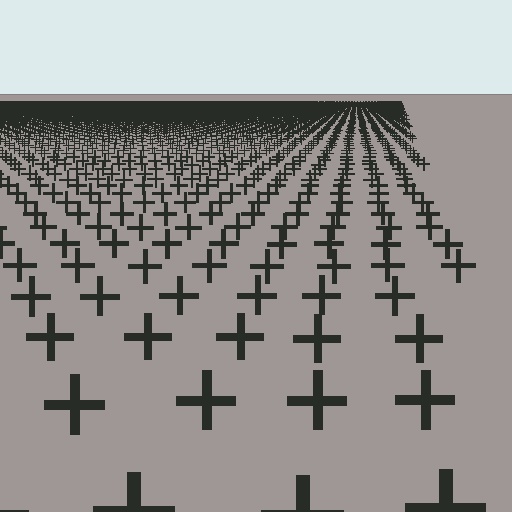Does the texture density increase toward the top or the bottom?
Density increases toward the top.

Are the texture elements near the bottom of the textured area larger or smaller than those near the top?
Larger. Near the bottom, elements are closer to the viewer and appear at a bigger on-screen size.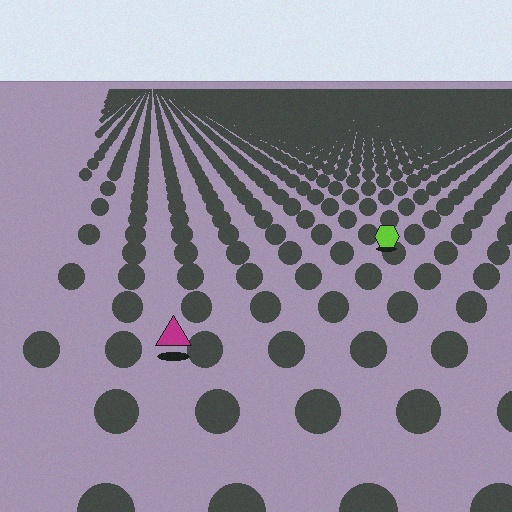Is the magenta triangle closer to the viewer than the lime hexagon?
Yes. The magenta triangle is closer — you can tell from the texture gradient: the ground texture is coarser near it.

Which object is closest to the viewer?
The magenta triangle is closest. The texture marks near it are larger and more spread out.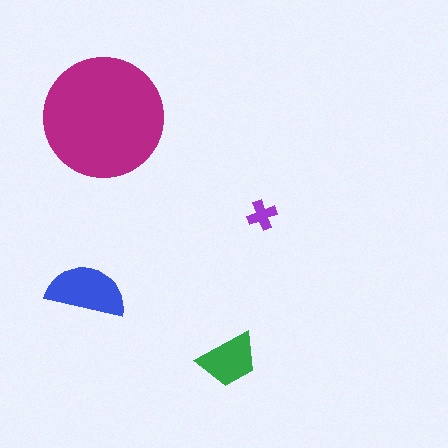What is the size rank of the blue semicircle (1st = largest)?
2nd.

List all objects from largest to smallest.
The magenta circle, the blue semicircle, the green trapezoid, the purple cross.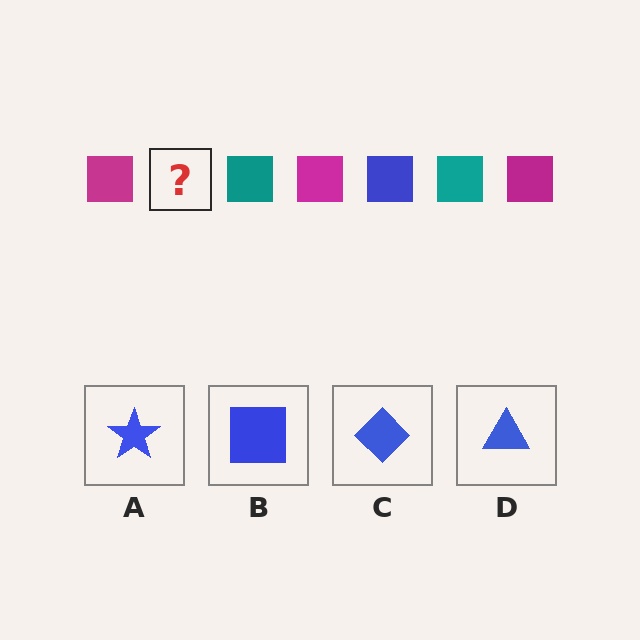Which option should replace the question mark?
Option B.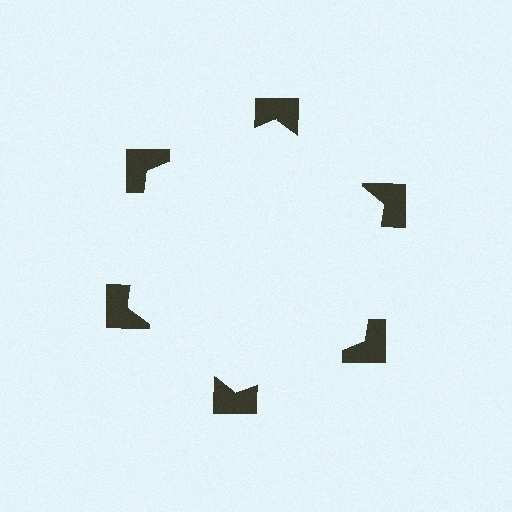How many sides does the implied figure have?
6 sides.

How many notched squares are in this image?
There are 6 — one at each vertex of the illusory hexagon.